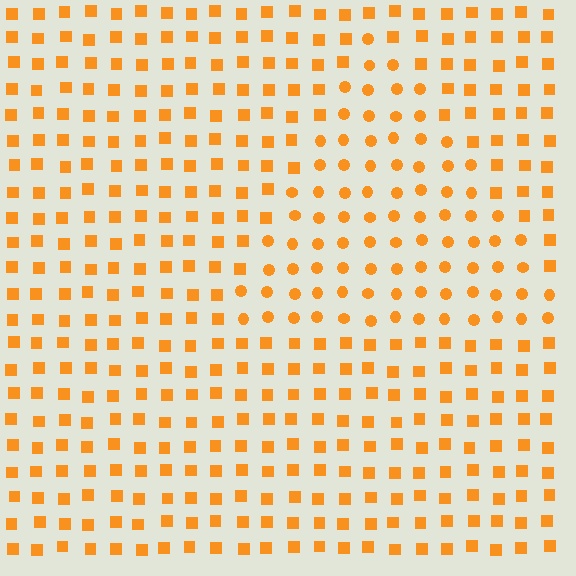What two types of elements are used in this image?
The image uses circles inside the triangle region and squares outside it.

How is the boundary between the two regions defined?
The boundary is defined by a change in element shape: circles inside vs. squares outside. All elements share the same color and spacing.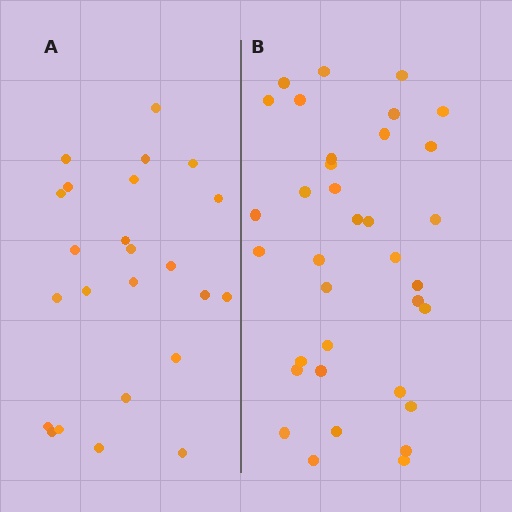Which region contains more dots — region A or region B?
Region B (the right region) has more dots.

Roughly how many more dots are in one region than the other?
Region B has roughly 12 or so more dots than region A.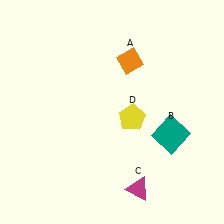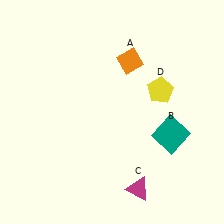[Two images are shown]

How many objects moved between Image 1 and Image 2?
1 object moved between the two images.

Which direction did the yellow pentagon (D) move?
The yellow pentagon (D) moved right.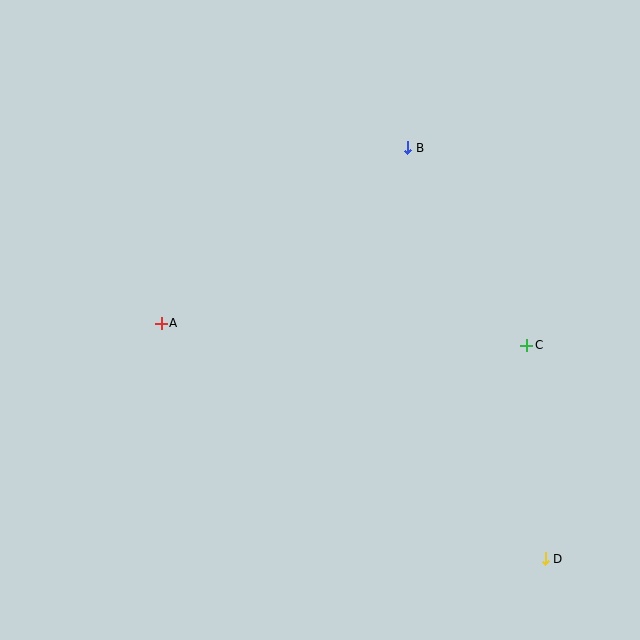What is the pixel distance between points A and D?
The distance between A and D is 450 pixels.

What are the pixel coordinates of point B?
Point B is at (408, 148).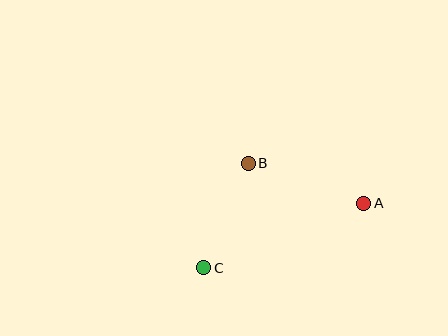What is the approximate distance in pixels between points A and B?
The distance between A and B is approximately 122 pixels.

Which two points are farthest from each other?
Points A and C are farthest from each other.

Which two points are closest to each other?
Points B and C are closest to each other.